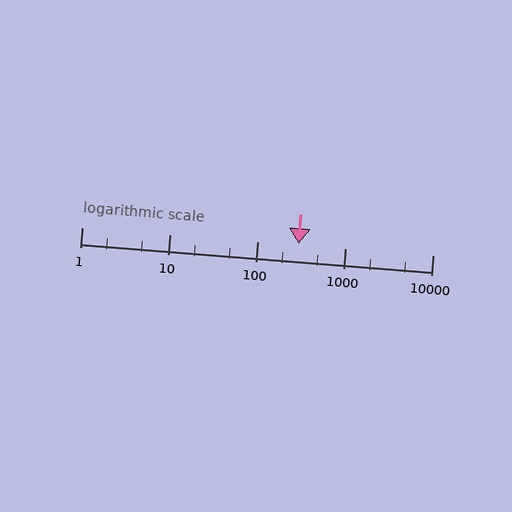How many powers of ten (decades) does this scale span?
The scale spans 4 decades, from 1 to 10000.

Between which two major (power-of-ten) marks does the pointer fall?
The pointer is between 100 and 1000.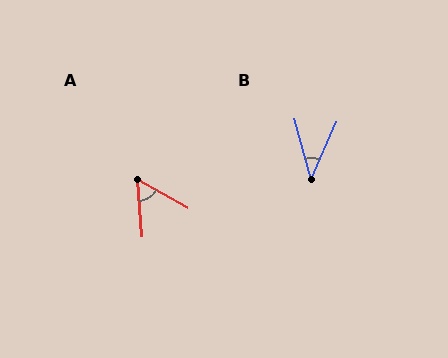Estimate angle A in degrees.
Approximately 56 degrees.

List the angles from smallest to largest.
B (39°), A (56°).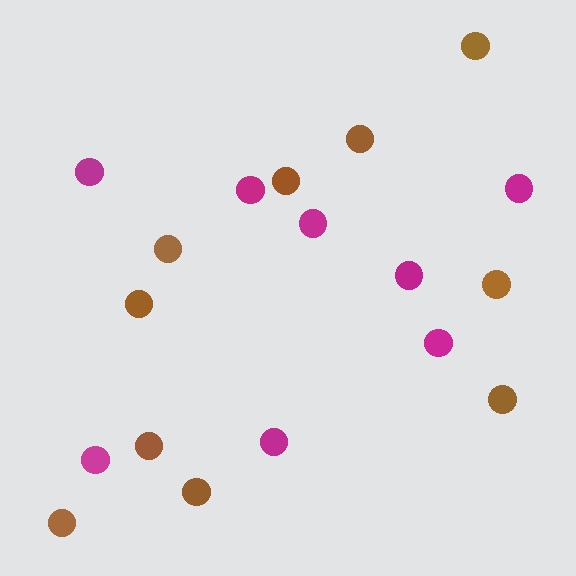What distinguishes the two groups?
There are 2 groups: one group of brown circles (10) and one group of magenta circles (8).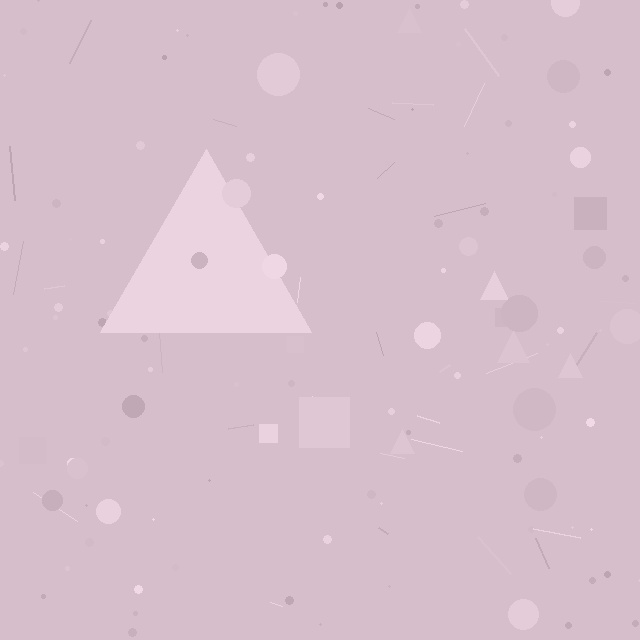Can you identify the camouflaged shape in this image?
The camouflaged shape is a triangle.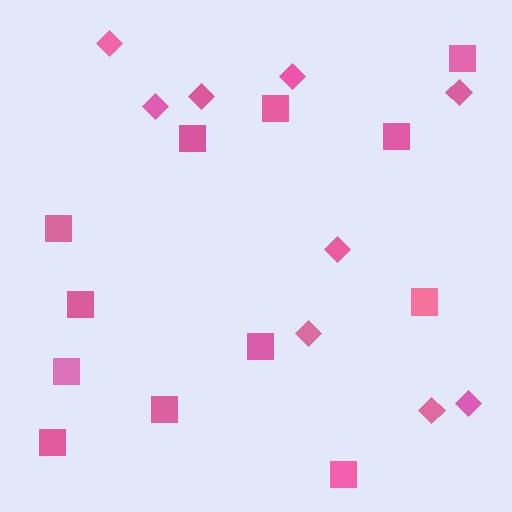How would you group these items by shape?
There are 2 groups: one group of squares (12) and one group of diamonds (9).